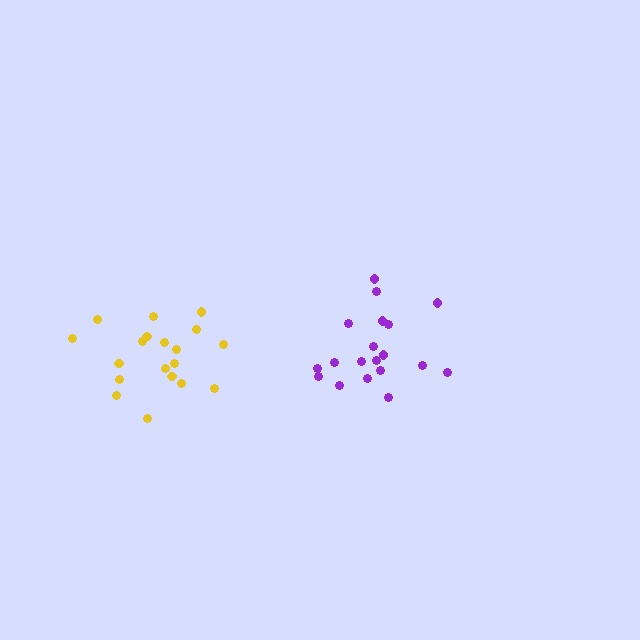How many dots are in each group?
Group 1: 19 dots, Group 2: 19 dots (38 total).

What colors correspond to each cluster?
The clusters are colored: yellow, purple.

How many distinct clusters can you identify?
There are 2 distinct clusters.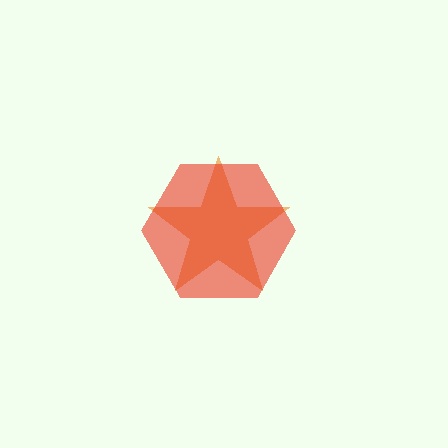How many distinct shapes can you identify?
There are 2 distinct shapes: an orange star, a red hexagon.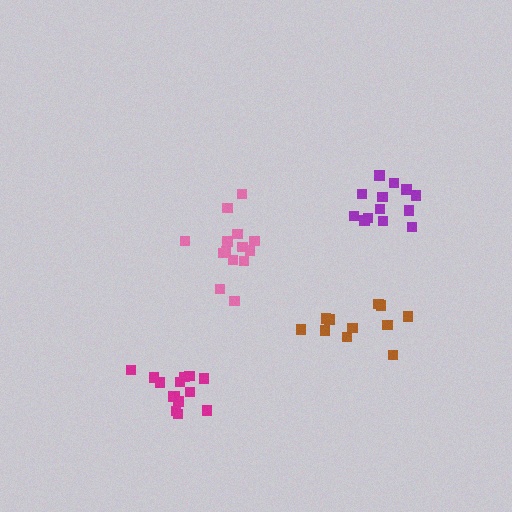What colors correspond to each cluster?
The clusters are colored: pink, magenta, brown, purple.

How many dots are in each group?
Group 1: 14 dots, Group 2: 14 dots, Group 3: 11 dots, Group 4: 13 dots (52 total).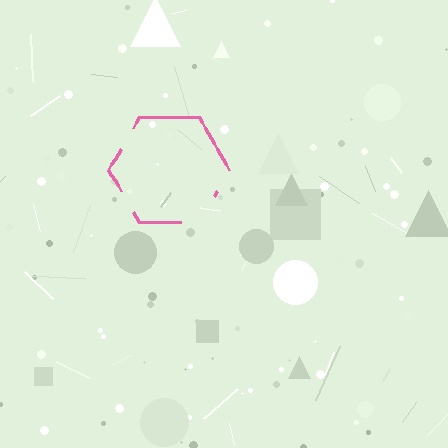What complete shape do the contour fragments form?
The contour fragments form a hexagon.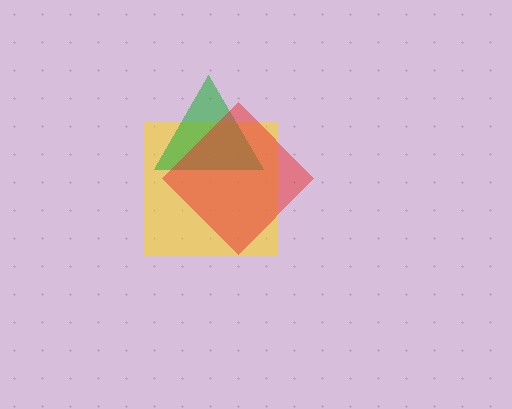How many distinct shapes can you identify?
There are 3 distinct shapes: a yellow square, a green triangle, a red diamond.